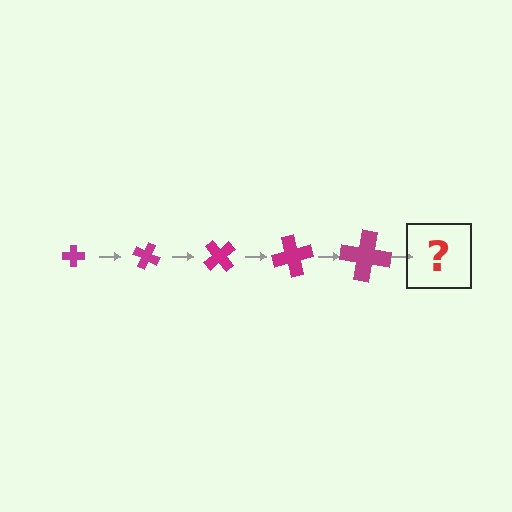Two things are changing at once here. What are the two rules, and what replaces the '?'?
The two rules are that the cross grows larger each step and it rotates 25 degrees each step. The '?' should be a cross, larger than the previous one and rotated 125 degrees from the start.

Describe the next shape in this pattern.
It should be a cross, larger than the previous one and rotated 125 degrees from the start.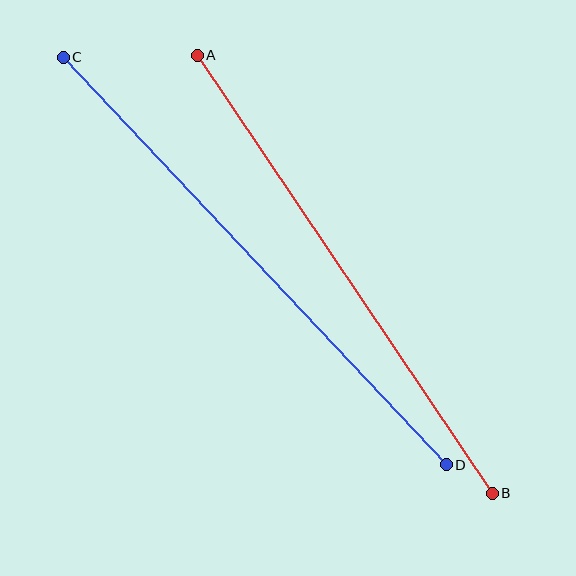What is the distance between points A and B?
The distance is approximately 528 pixels.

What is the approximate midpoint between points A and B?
The midpoint is at approximately (345, 274) pixels.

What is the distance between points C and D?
The distance is approximately 560 pixels.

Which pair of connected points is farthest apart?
Points C and D are farthest apart.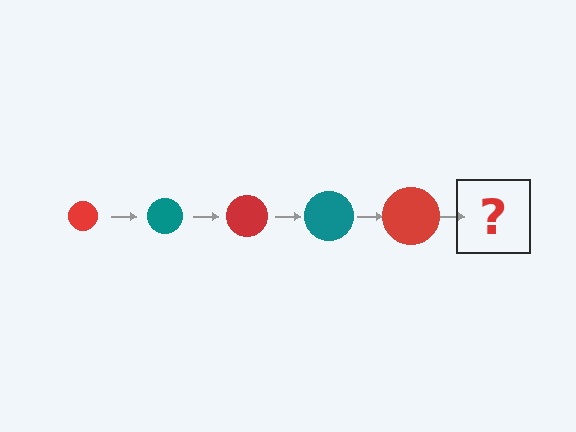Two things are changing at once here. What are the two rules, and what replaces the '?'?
The two rules are that the circle grows larger each step and the color cycles through red and teal. The '?' should be a teal circle, larger than the previous one.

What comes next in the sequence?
The next element should be a teal circle, larger than the previous one.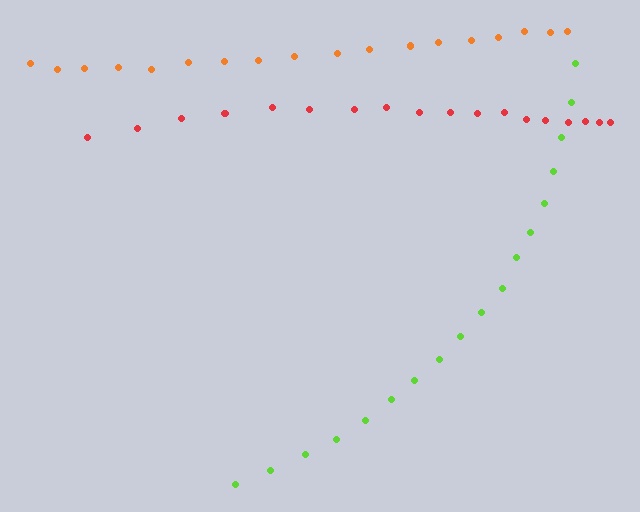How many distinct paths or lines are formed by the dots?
There are 3 distinct paths.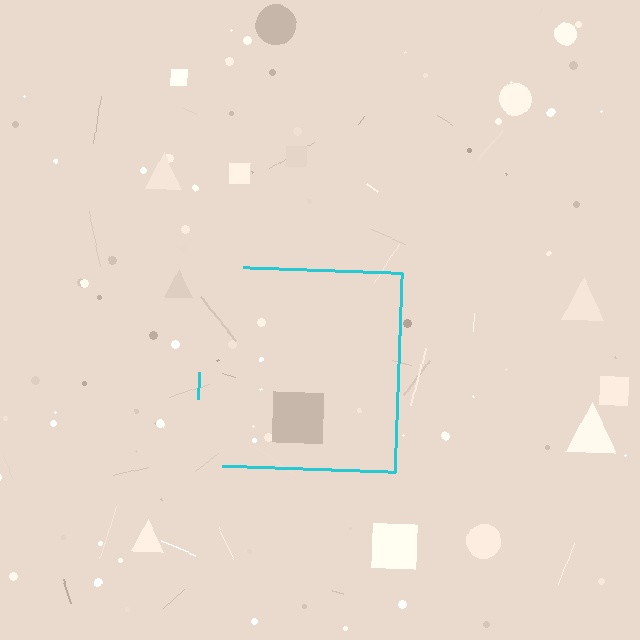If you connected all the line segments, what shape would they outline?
They would outline a square.